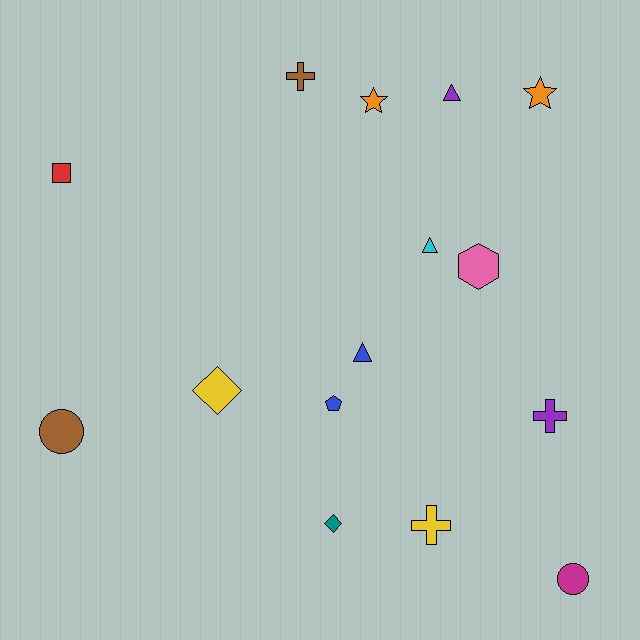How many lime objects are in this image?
There are no lime objects.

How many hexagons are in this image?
There is 1 hexagon.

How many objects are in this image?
There are 15 objects.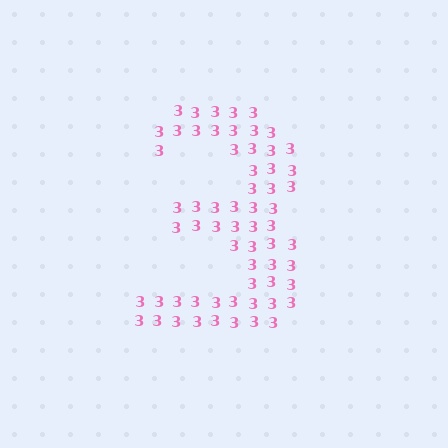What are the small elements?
The small elements are digit 3's.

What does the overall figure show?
The overall figure shows the digit 3.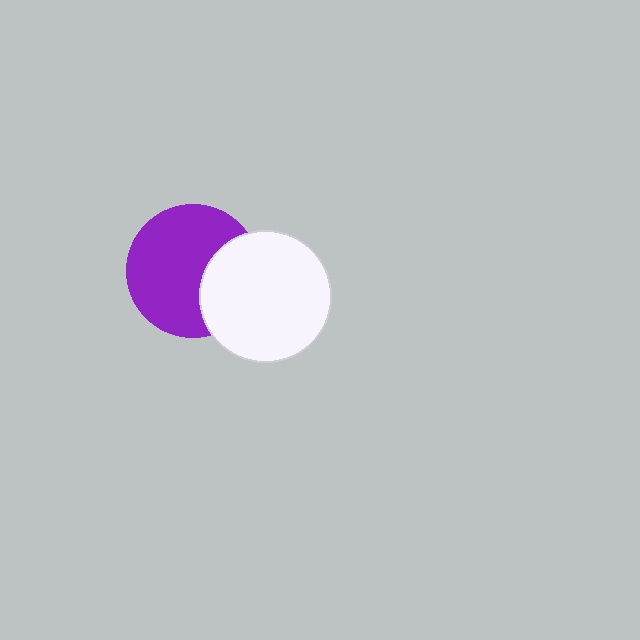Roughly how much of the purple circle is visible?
Most of it is visible (roughly 69%).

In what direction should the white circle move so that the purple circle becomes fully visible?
The white circle should move right. That is the shortest direction to clear the overlap and leave the purple circle fully visible.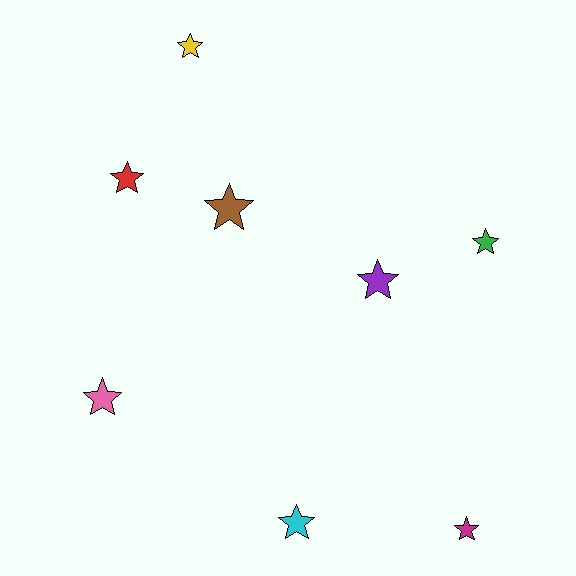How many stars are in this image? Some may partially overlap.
There are 8 stars.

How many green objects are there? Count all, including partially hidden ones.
There is 1 green object.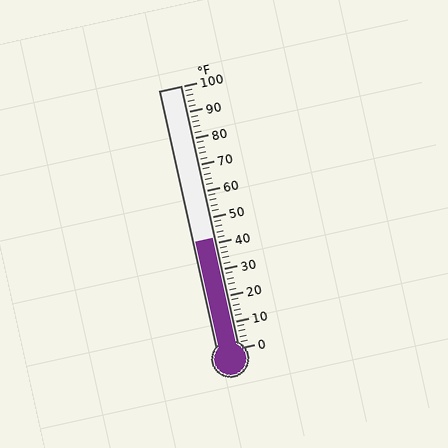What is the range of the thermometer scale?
The thermometer scale ranges from 0°F to 100°F.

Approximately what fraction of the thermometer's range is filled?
The thermometer is filled to approximately 40% of its range.